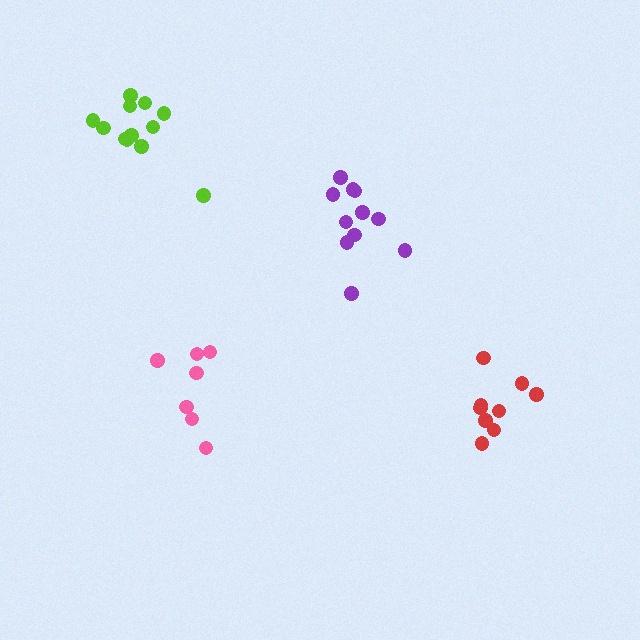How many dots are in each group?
Group 1: 12 dots, Group 2: 9 dots, Group 3: 11 dots, Group 4: 7 dots (39 total).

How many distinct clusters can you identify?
There are 4 distinct clusters.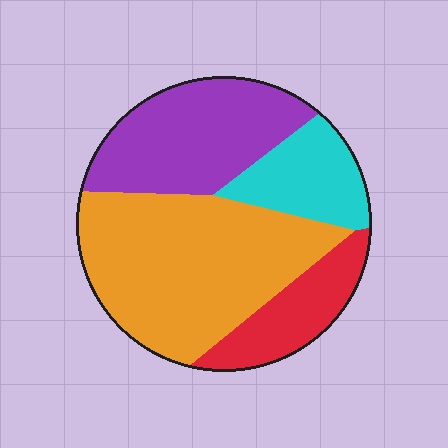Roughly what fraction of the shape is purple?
Purple covers around 25% of the shape.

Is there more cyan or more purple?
Purple.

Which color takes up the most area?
Orange, at roughly 45%.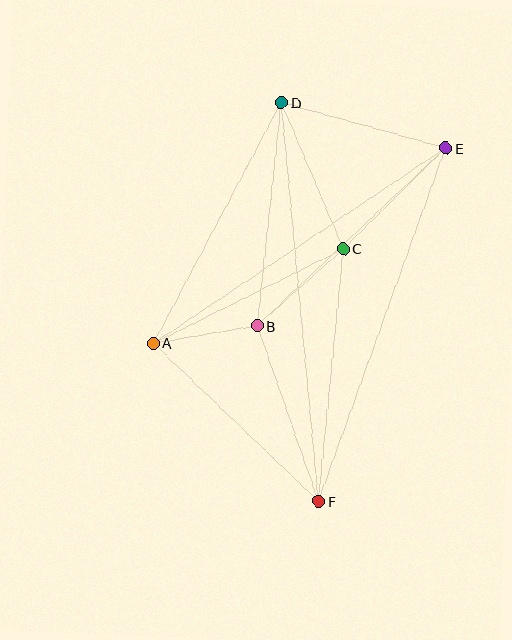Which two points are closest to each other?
Points A and B are closest to each other.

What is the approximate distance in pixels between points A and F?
The distance between A and F is approximately 229 pixels.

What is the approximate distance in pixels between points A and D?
The distance between A and D is approximately 272 pixels.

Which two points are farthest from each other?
Points D and F are farthest from each other.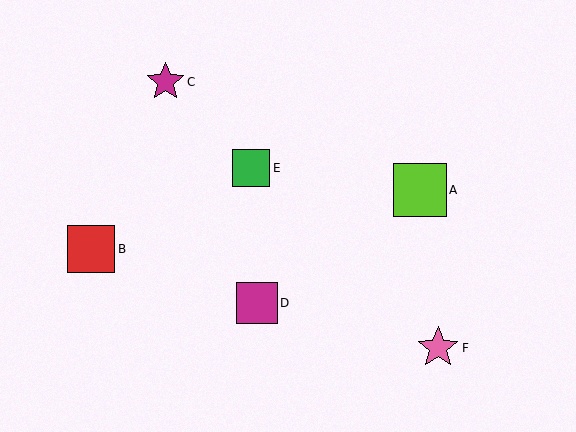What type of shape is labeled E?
Shape E is a green square.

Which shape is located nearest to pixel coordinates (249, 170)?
The green square (labeled E) at (251, 168) is nearest to that location.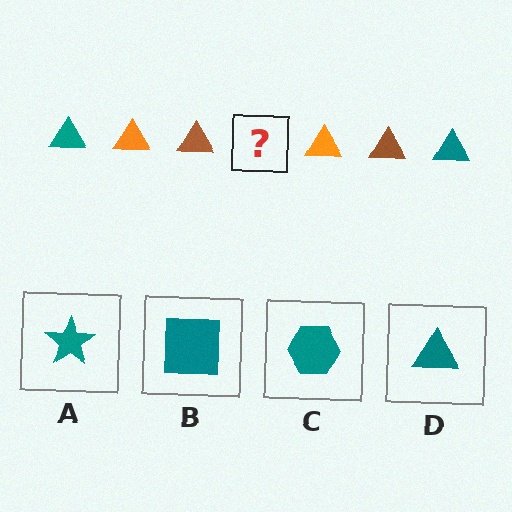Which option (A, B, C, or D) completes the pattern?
D.